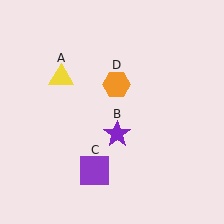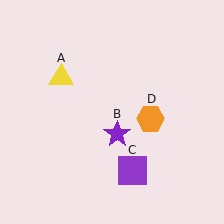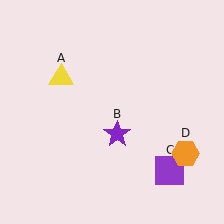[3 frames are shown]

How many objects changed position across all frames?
2 objects changed position: purple square (object C), orange hexagon (object D).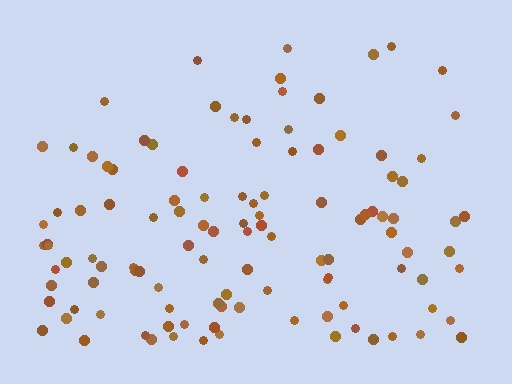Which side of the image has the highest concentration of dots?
The bottom.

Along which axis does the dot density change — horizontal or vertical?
Vertical.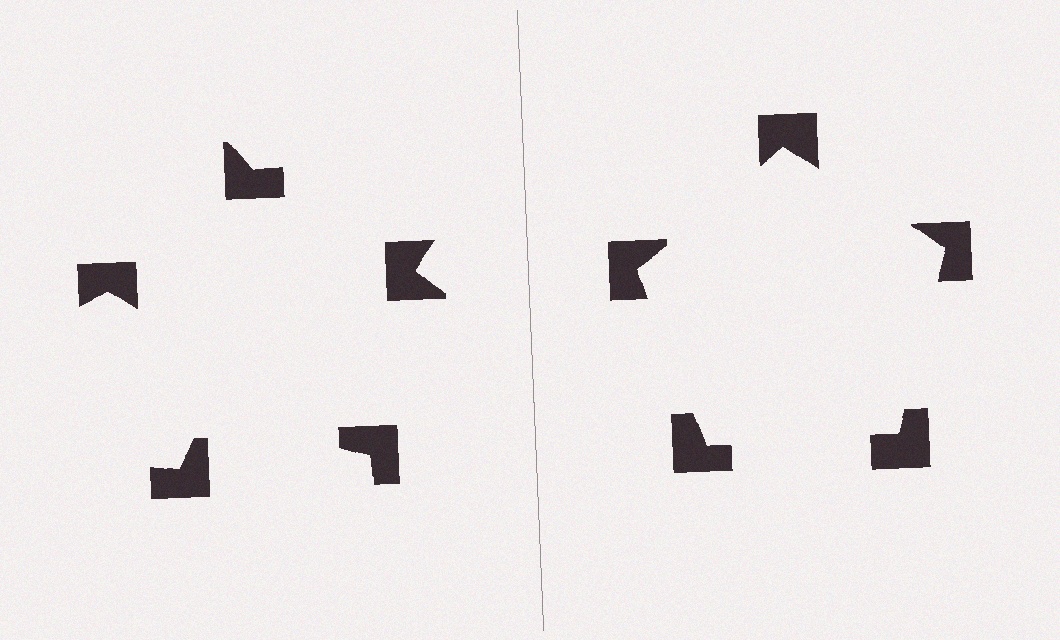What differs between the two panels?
The notched squares are positioned identically on both sides; only the wedge orientations differ. On the right they align to a pentagon; on the left they are misaligned.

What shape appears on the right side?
An illusory pentagon.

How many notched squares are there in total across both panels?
10 — 5 on each side.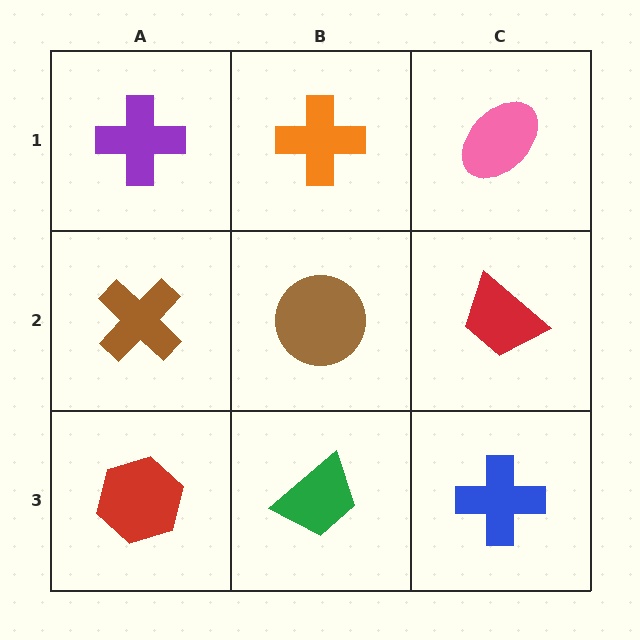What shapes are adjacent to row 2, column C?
A pink ellipse (row 1, column C), a blue cross (row 3, column C), a brown circle (row 2, column B).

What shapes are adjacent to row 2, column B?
An orange cross (row 1, column B), a green trapezoid (row 3, column B), a brown cross (row 2, column A), a red trapezoid (row 2, column C).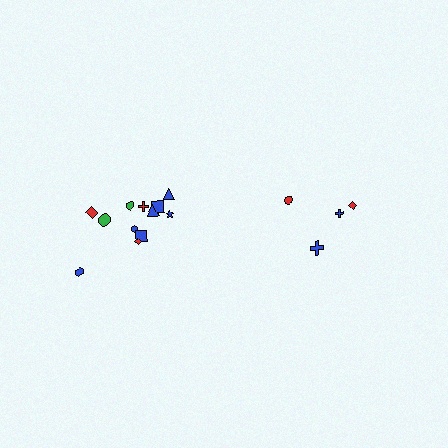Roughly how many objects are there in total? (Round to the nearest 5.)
Roughly 15 objects in total.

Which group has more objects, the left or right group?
The left group.